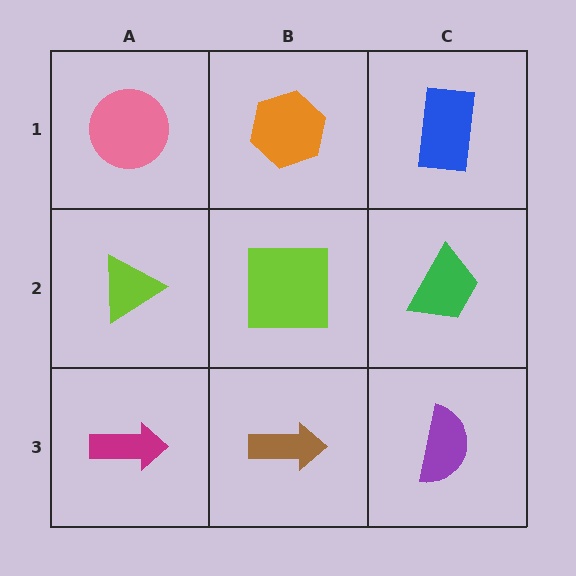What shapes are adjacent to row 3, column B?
A lime square (row 2, column B), a magenta arrow (row 3, column A), a purple semicircle (row 3, column C).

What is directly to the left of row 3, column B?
A magenta arrow.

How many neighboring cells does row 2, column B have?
4.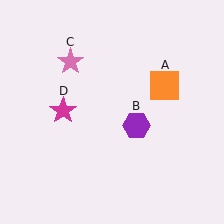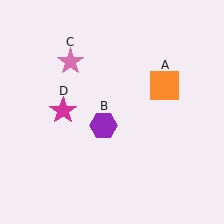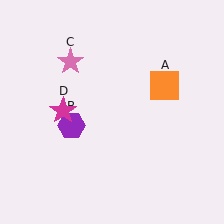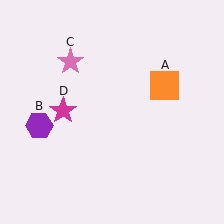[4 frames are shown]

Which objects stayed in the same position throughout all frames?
Orange square (object A) and pink star (object C) and magenta star (object D) remained stationary.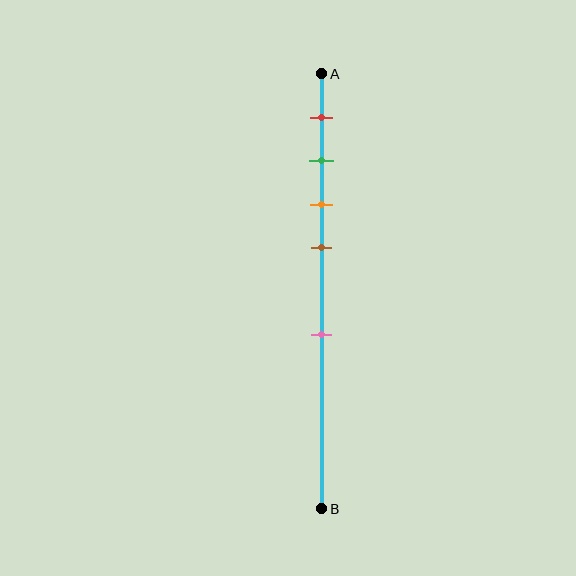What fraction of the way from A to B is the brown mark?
The brown mark is approximately 40% (0.4) of the way from A to B.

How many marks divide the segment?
There are 5 marks dividing the segment.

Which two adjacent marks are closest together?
The green and orange marks are the closest adjacent pair.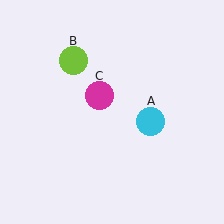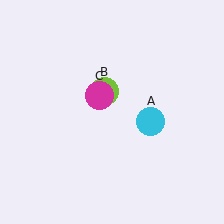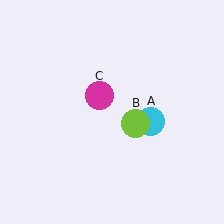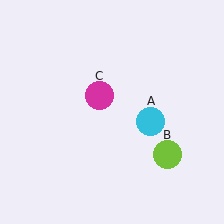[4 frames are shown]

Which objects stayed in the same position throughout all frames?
Cyan circle (object A) and magenta circle (object C) remained stationary.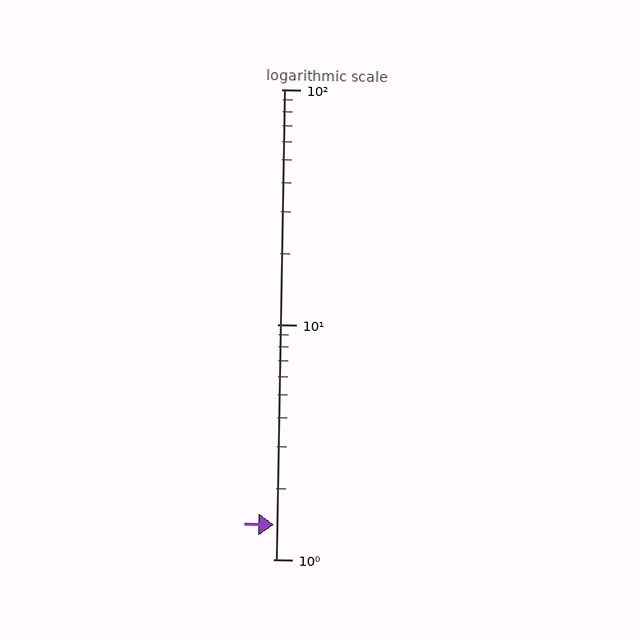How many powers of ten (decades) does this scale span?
The scale spans 2 decades, from 1 to 100.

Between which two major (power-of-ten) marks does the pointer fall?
The pointer is between 1 and 10.